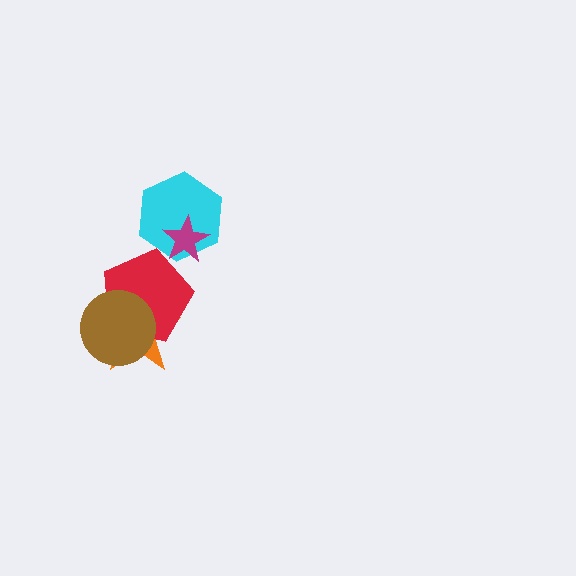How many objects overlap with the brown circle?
2 objects overlap with the brown circle.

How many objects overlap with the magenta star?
1 object overlaps with the magenta star.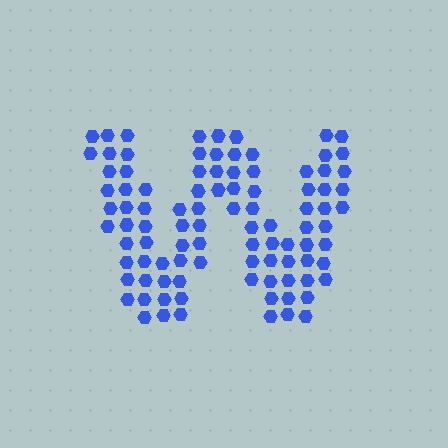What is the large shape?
The large shape is the letter W.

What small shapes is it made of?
It is made of small hexagons.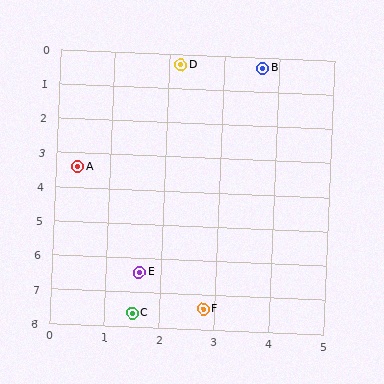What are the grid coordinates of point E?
Point E is at approximately (1.6, 6.4).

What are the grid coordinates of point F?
Point F is at approximately (2.8, 7.4).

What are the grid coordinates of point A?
Point A is at approximately (0.4, 3.4).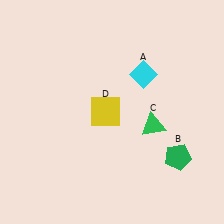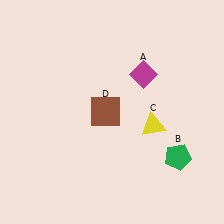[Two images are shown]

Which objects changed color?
A changed from cyan to magenta. C changed from green to yellow. D changed from yellow to brown.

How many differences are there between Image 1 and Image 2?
There are 3 differences between the two images.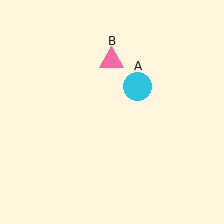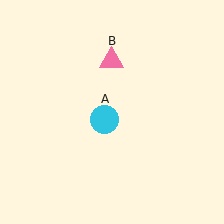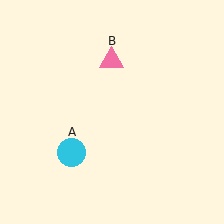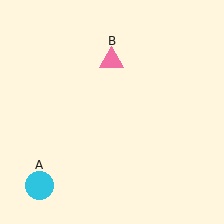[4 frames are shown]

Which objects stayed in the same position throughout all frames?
Pink triangle (object B) remained stationary.